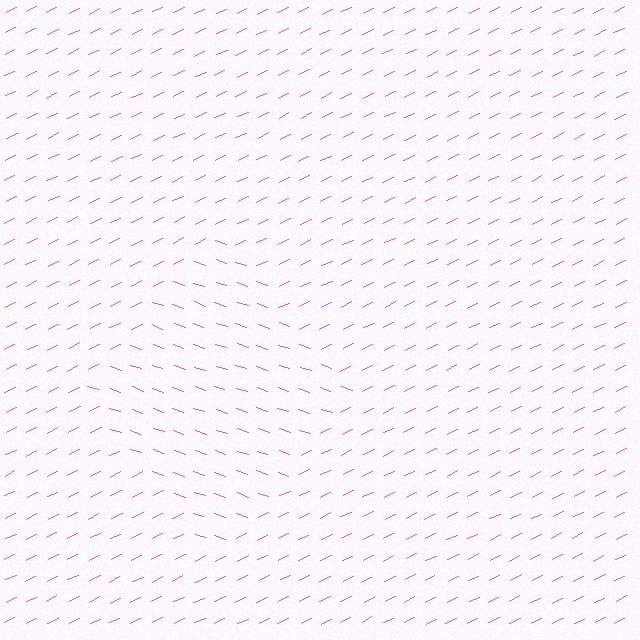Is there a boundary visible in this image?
Yes, there is a texture boundary formed by a change in line orientation.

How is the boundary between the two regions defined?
The boundary is defined purely by a change in line orientation (approximately 45 degrees difference). All lines are the same color and thickness.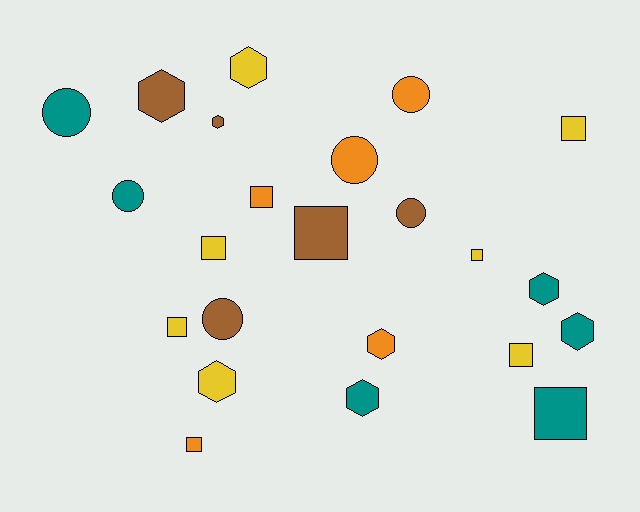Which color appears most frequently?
Yellow, with 7 objects.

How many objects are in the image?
There are 23 objects.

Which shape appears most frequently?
Square, with 9 objects.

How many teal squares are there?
There is 1 teal square.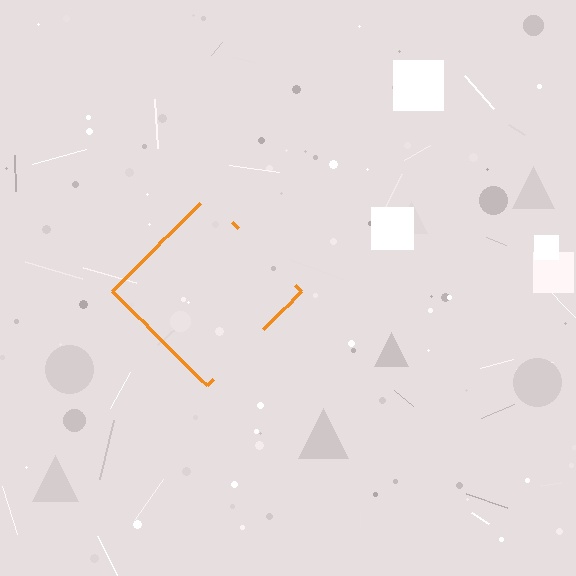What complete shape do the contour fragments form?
The contour fragments form a diamond.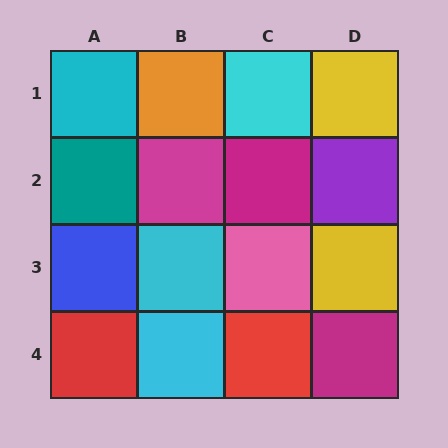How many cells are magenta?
3 cells are magenta.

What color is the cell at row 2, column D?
Purple.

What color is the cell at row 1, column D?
Yellow.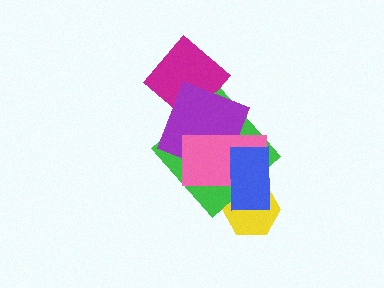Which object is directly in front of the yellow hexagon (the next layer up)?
The green diamond is directly in front of the yellow hexagon.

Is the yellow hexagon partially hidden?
Yes, it is partially covered by another shape.